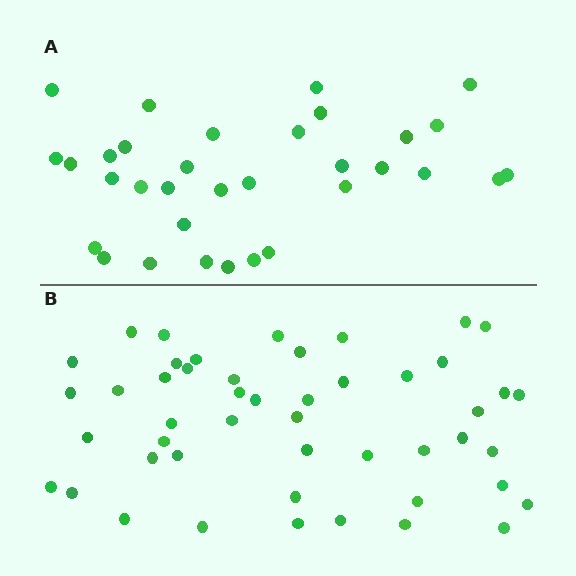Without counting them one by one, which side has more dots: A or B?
Region B (the bottom region) has more dots.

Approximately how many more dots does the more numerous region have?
Region B has approximately 15 more dots than region A.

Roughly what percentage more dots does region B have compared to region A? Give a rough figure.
About 45% more.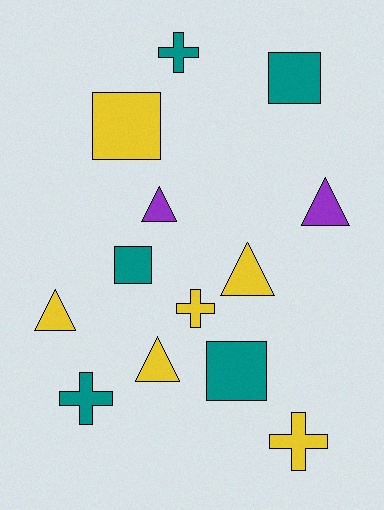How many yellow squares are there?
There is 1 yellow square.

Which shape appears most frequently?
Triangle, with 5 objects.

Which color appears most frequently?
Yellow, with 6 objects.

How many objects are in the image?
There are 13 objects.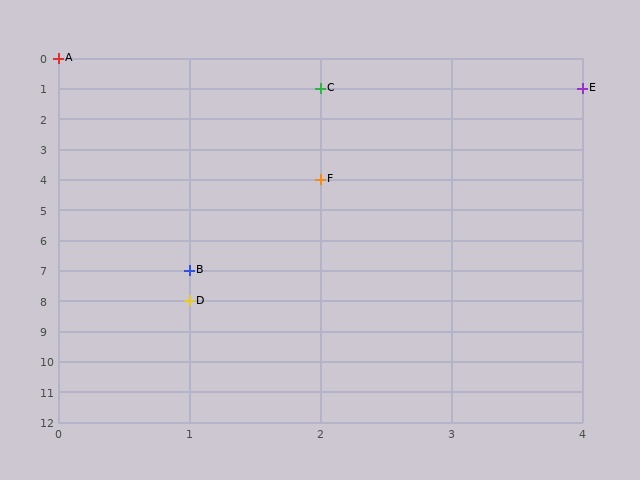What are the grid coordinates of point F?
Point F is at grid coordinates (2, 4).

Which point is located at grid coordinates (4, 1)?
Point E is at (4, 1).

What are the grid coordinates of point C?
Point C is at grid coordinates (2, 1).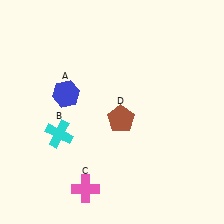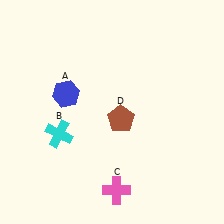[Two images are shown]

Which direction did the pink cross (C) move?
The pink cross (C) moved right.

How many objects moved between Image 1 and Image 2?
1 object moved between the two images.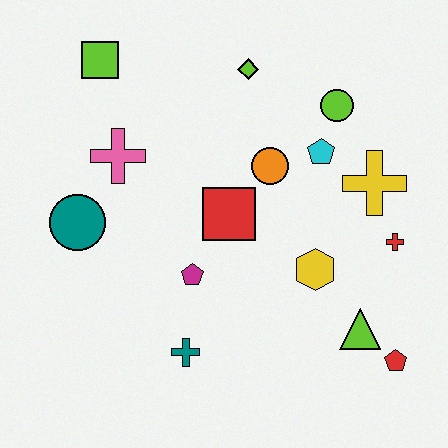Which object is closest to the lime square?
The pink cross is closest to the lime square.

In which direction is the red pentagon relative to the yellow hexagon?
The red pentagon is below the yellow hexagon.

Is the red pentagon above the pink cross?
No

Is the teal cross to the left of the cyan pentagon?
Yes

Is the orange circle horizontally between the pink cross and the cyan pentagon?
Yes